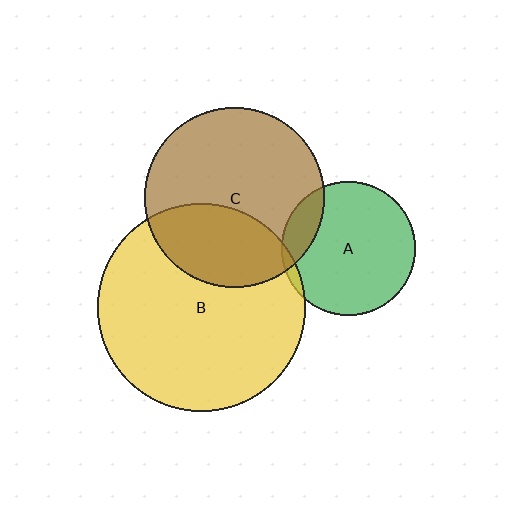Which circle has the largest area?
Circle B (yellow).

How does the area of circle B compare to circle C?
Approximately 1.3 times.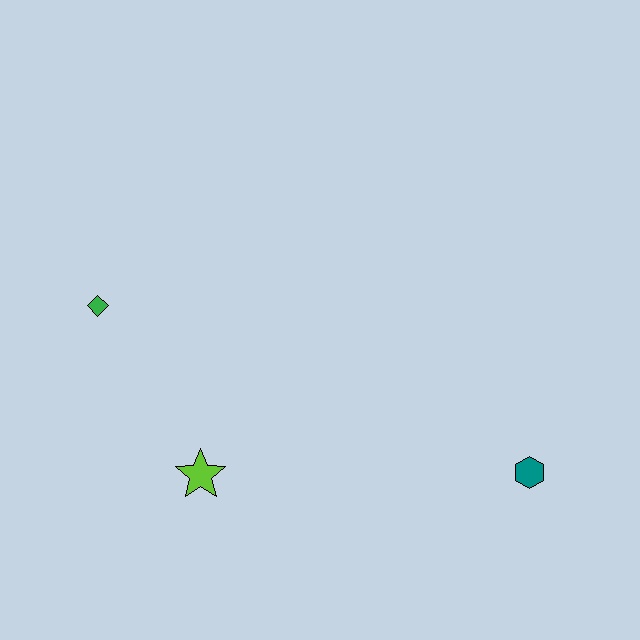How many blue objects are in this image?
There are no blue objects.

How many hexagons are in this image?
There is 1 hexagon.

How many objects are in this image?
There are 3 objects.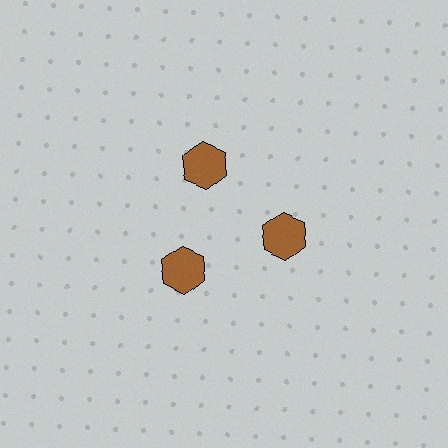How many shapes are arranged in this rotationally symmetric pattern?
There are 3 shapes, arranged in 3 groups of 1.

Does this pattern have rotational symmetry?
Yes, this pattern has 3-fold rotational symmetry. It looks the same after rotating 120 degrees around the center.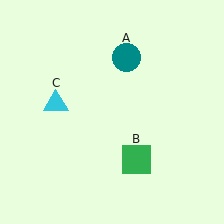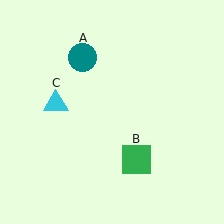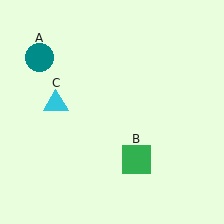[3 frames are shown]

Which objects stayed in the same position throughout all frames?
Green square (object B) and cyan triangle (object C) remained stationary.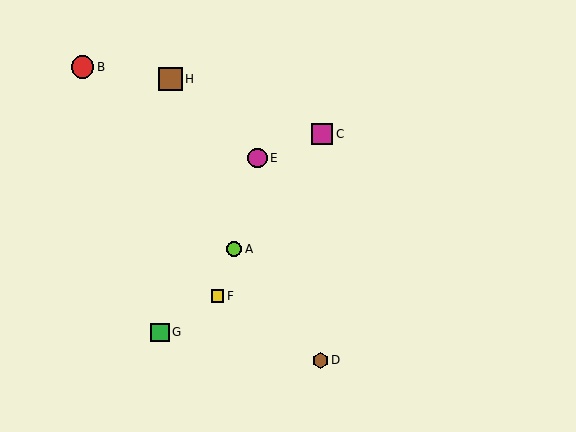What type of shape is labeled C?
Shape C is a magenta square.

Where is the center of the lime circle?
The center of the lime circle is at (234, 249).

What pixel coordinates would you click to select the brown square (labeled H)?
Click at (170, 79) to select the brown square H.